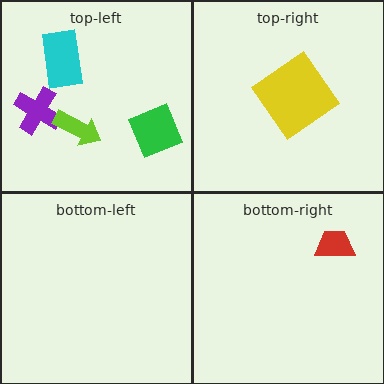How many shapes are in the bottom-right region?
1.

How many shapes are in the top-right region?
1.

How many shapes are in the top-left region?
4.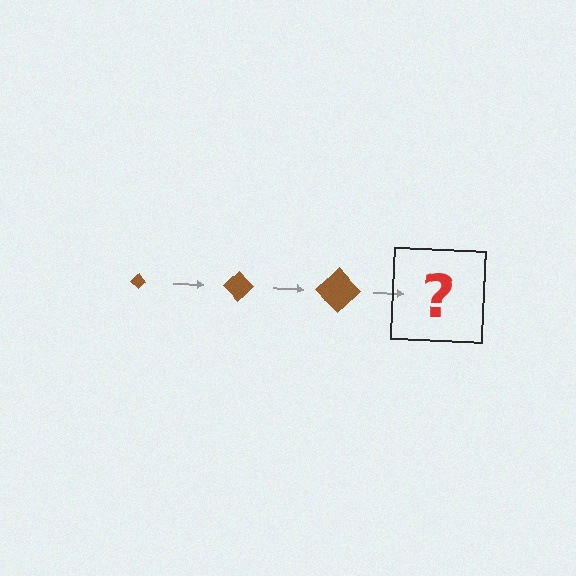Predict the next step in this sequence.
The next step is a brown diamond, larger than the previous one.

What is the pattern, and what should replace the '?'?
The pattern is that the diamond gets progressively larger each step. The '?' should be a brown diamond, larger than the previous one.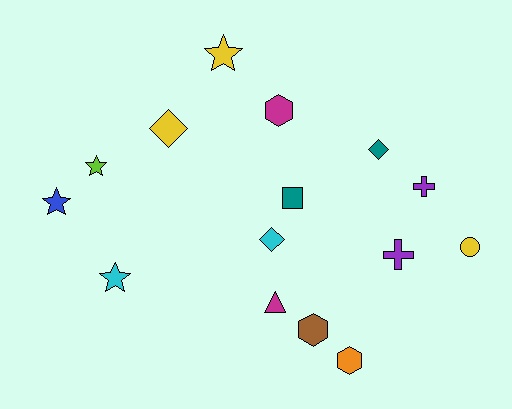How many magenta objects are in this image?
There are 2 magenta objects.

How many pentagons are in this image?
There are no pentagons.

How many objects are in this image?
There are 15 objects.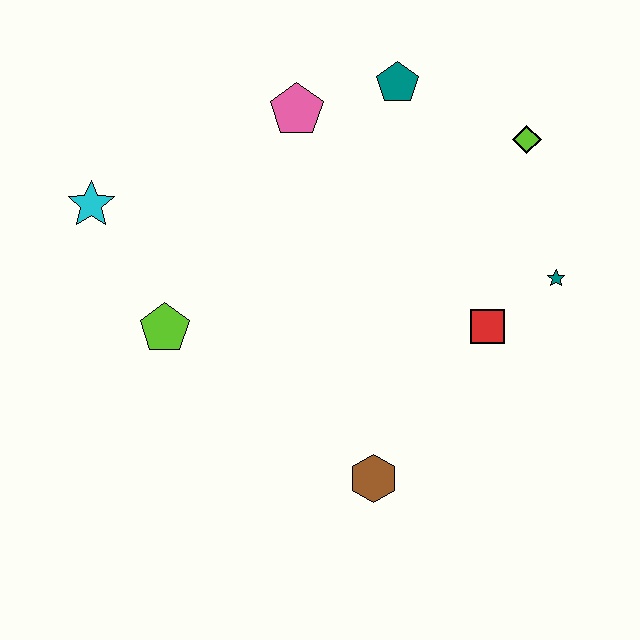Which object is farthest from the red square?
The cyan star is farthest from the red square.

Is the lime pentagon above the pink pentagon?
No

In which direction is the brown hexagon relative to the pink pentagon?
The brown hexagon is below the pink pentagon.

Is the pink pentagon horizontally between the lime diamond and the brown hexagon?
No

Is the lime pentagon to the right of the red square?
No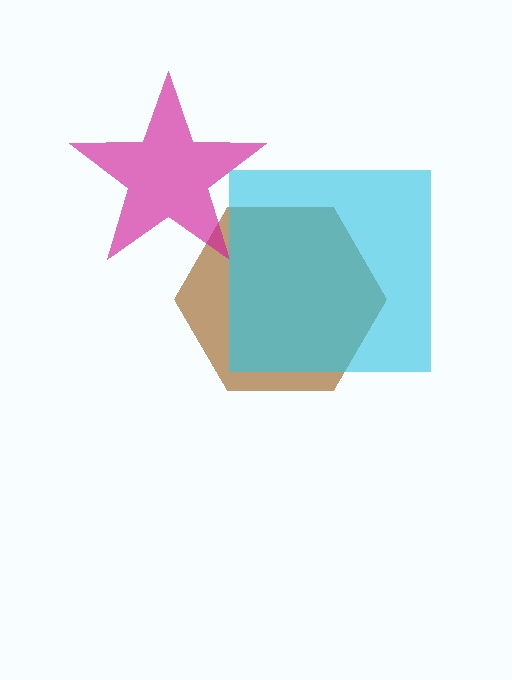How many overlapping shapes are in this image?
There are 3 overlapping shapes in the image.